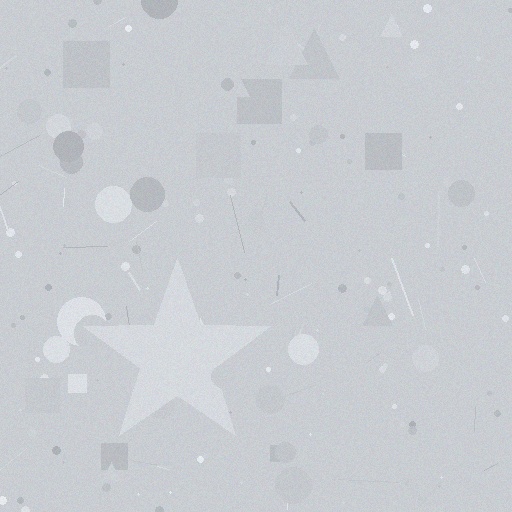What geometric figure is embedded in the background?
A star is embedded in the background.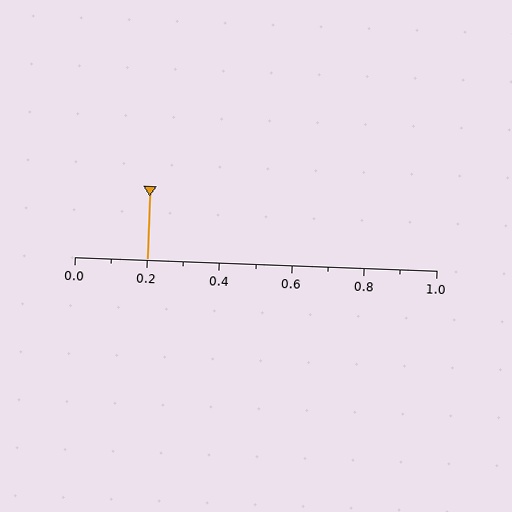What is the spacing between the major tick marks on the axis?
The major ticks are spaced 0.2 apart.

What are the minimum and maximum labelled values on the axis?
The axis runs from 0.0 to 1.0.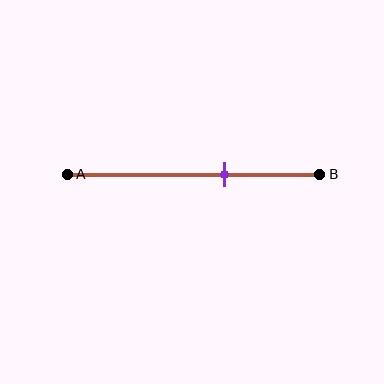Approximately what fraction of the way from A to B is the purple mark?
The purple mark is approximately 60% of the way from A to B.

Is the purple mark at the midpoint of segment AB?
No, the mark is at about 60% from A, not at the 50% midpoint.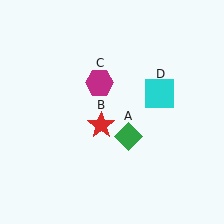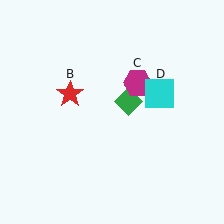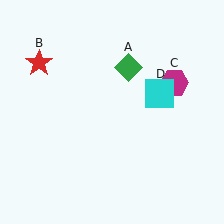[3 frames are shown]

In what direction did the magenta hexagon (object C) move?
The magenta hexagon (object C) moved right.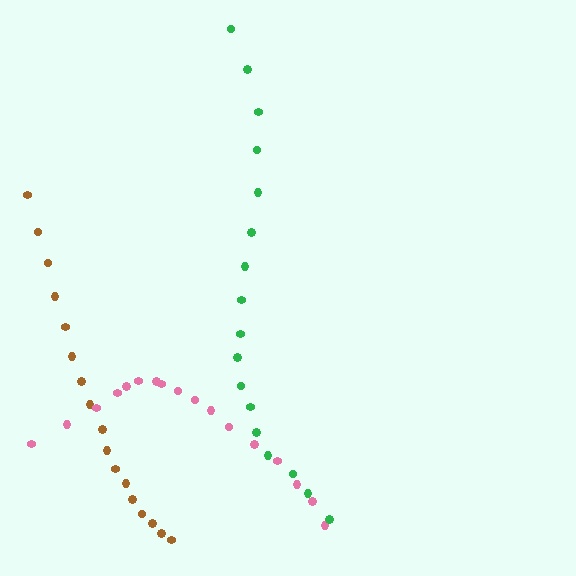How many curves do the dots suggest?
There are 3 distinct paths.